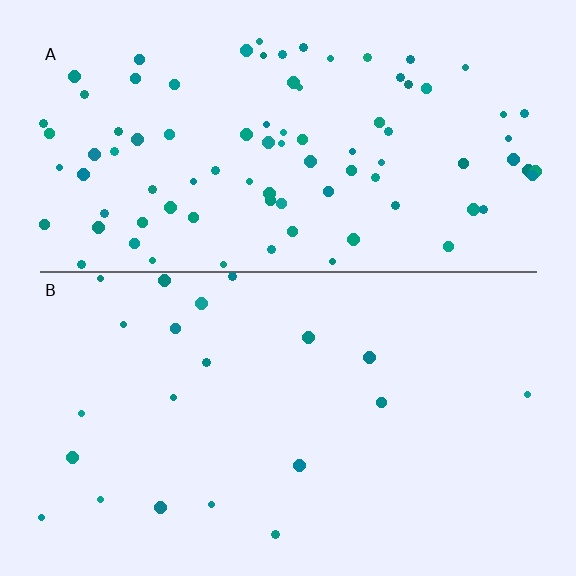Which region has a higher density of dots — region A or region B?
A (the top).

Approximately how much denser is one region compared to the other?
Approximately 4.4× — region A over region B.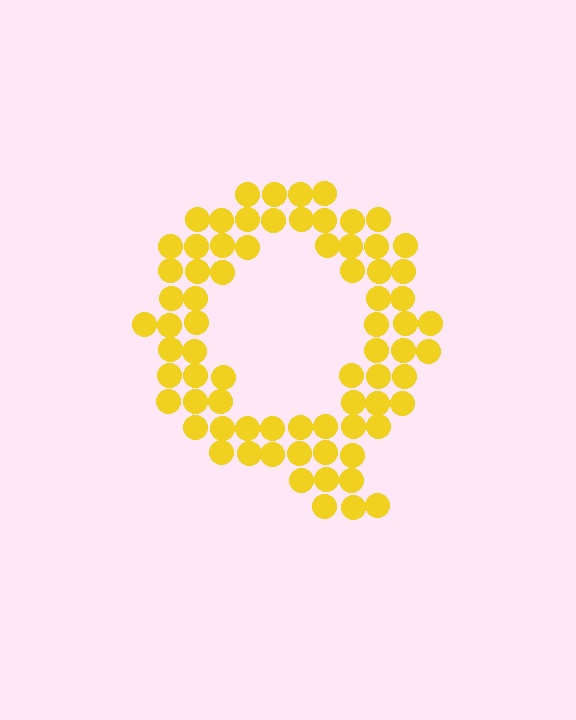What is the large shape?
The large shape is the letter Q.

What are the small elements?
The small elements are circles.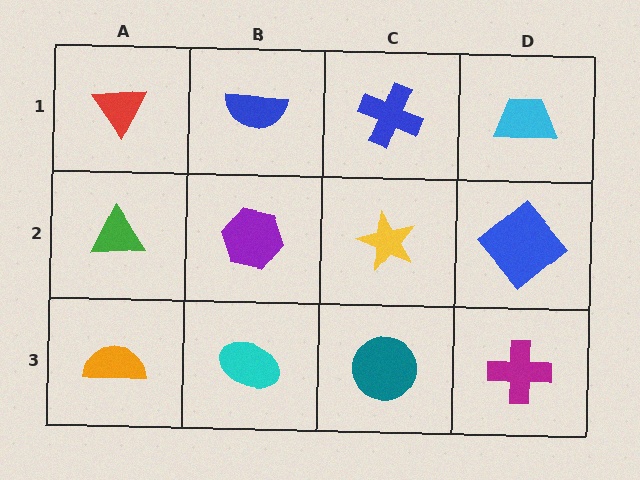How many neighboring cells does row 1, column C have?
3.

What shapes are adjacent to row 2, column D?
A cyan trapezoid (row 1, column D), a magenta cross (row 3, column D), a yellow star (row 2, column C).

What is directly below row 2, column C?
A teal circle.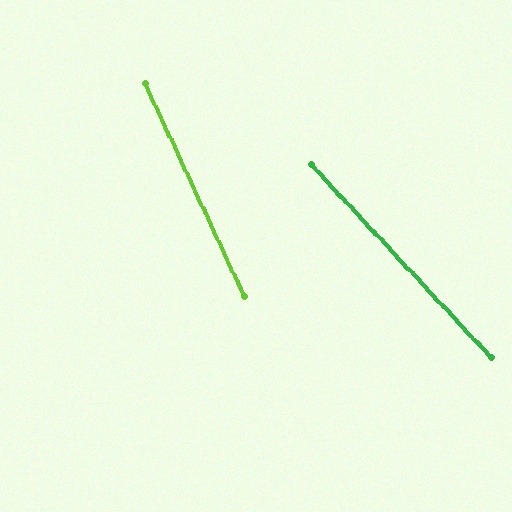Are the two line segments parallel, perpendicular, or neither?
Neither parallel nor perpendicular — they differ by about 18°.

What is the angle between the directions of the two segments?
Approximately 18 degrees.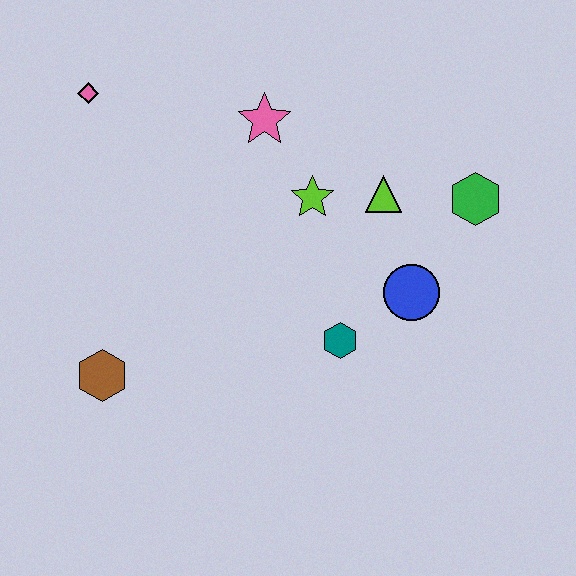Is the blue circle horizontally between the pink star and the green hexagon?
Yes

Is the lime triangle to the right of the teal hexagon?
Yes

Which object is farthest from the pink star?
The brown hexagon is farthest from the pink star.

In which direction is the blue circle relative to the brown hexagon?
The blue circle is to the right of the brown hexagon.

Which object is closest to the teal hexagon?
The blue circle is closest to the teal hexagon.